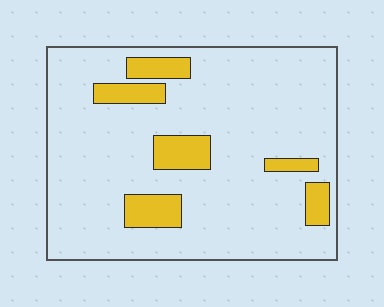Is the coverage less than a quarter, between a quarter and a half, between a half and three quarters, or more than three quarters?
Less than a quarter.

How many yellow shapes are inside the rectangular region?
6.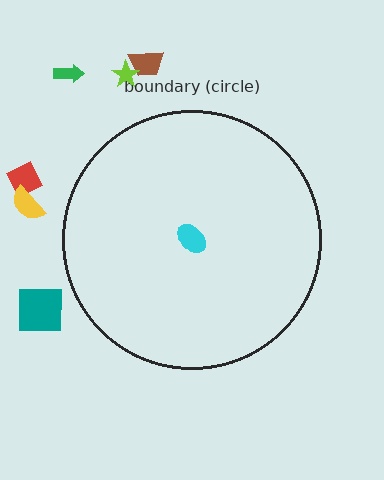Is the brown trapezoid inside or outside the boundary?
Outside.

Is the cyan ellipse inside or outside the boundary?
Inside.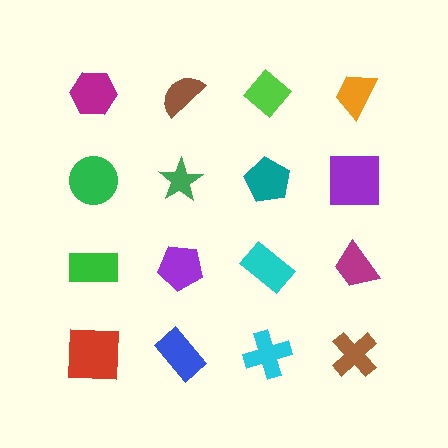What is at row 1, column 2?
A brown semicircle.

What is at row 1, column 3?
A lime diamond.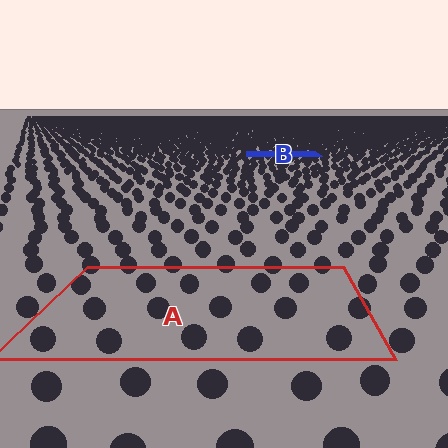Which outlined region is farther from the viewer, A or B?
Region B is farther from the viewer — the texture elements inside it appear smaller and more densely packed.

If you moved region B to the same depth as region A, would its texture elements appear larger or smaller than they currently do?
They would appear larger. At a closer depth, the same texture elements are projected at a bigger on-screen size.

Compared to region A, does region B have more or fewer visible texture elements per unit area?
Region B has more texture elements per unit area — they are packed more densely because it is farther away.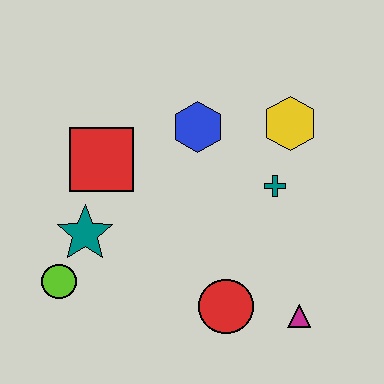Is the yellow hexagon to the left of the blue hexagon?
No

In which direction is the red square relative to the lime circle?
The red square is above the lime circle.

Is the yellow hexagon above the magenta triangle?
Yes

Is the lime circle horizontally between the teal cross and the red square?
No